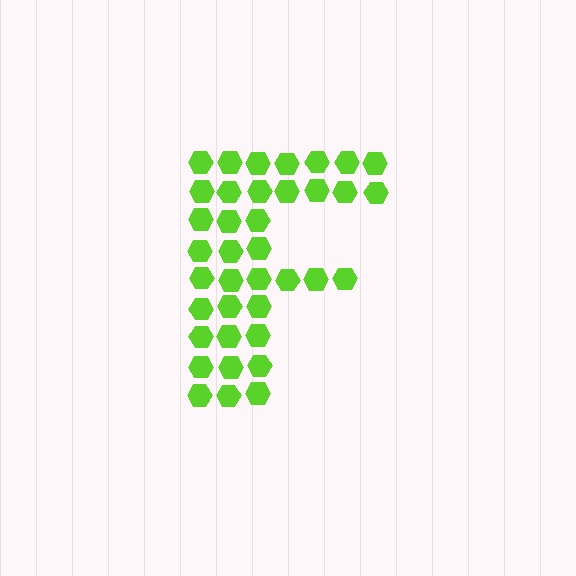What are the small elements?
The small elements are hexagons.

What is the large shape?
The large shape is the letter F.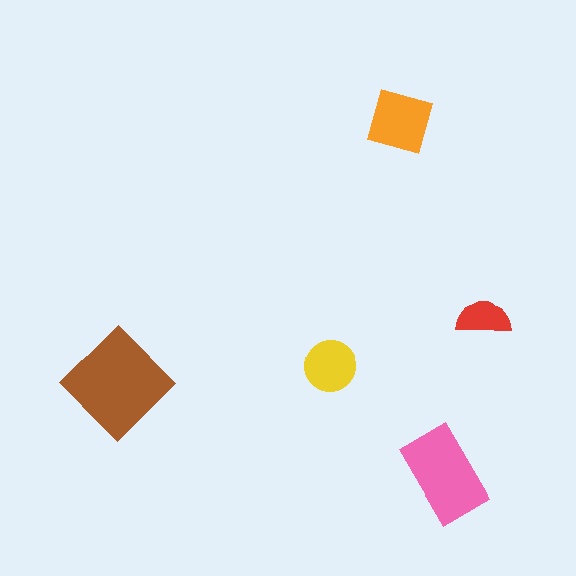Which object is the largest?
The brown diamond.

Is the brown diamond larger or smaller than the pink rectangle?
Larger.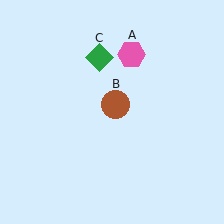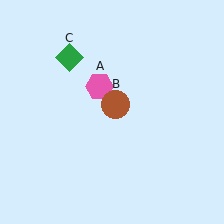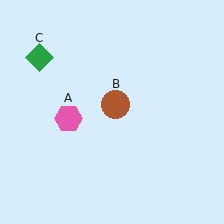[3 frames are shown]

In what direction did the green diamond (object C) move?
The green diamond (object C) moved left.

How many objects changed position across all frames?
2 objects changed position: pink hexagon (object A), green diamond (object C).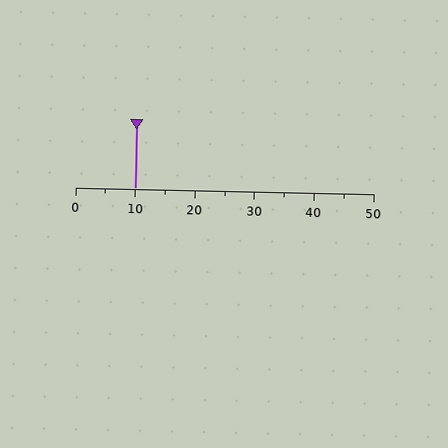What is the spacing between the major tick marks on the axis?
The major ticks are spaced 10 apart.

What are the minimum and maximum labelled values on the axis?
The axis runs from 0 to 50.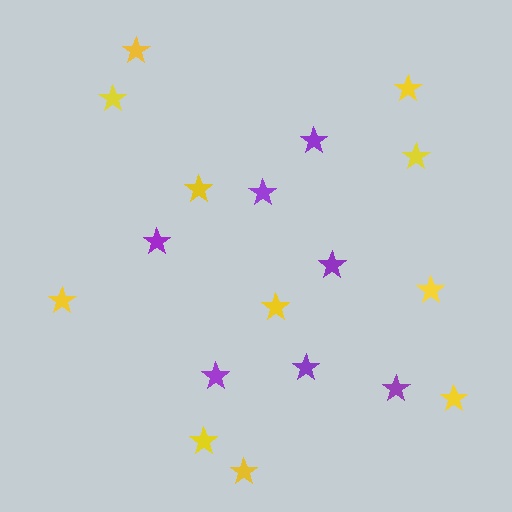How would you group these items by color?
There are 2 groups: one group of yellow stars (11) and one group of purple stars (7).